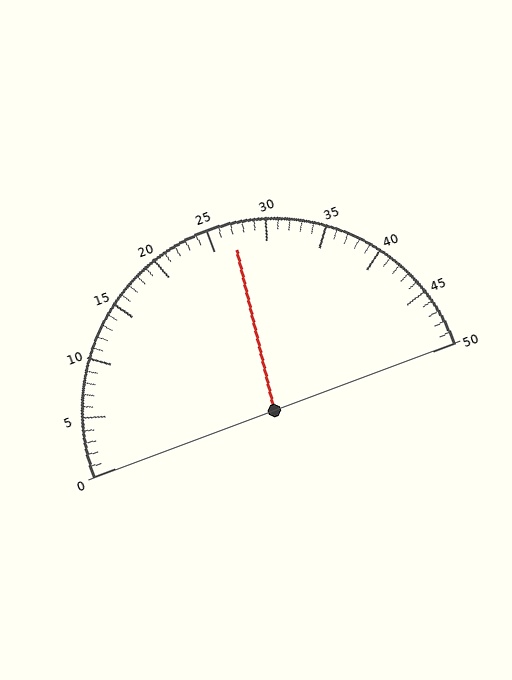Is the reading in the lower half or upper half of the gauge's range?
The reading is in the upper half of the range (0 to 50).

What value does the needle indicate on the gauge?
The needle indicates approximately 27.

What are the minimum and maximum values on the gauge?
The gauge ranges from 0 to 50.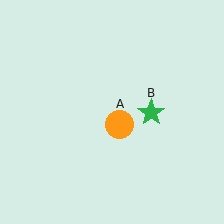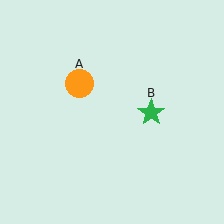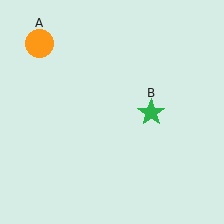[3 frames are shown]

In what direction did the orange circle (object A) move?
The orange circle (object A) moved up and to the left.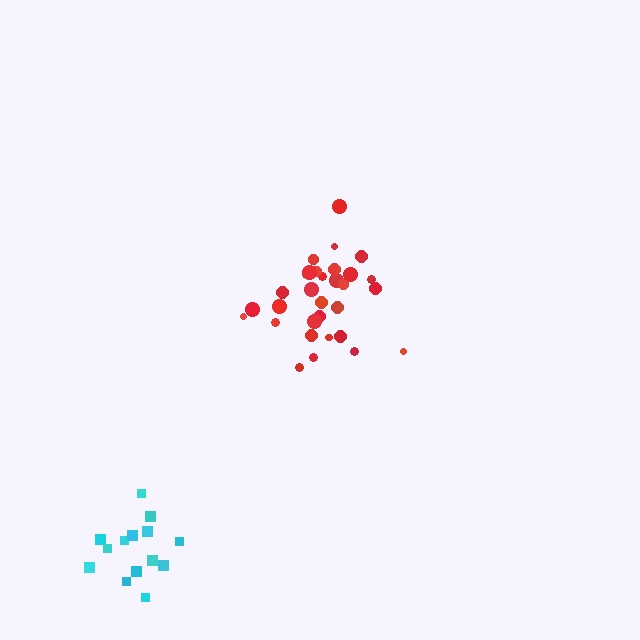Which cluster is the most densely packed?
Red.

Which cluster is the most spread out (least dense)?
Cyan.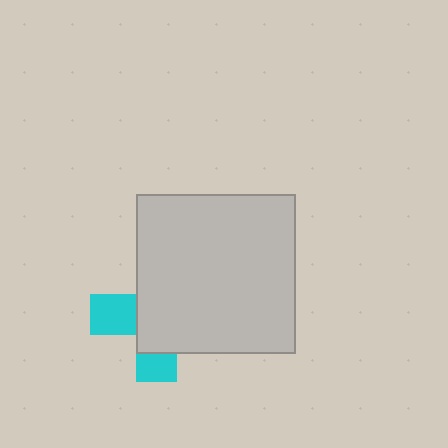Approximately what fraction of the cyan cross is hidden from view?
Roughly 67% of the cyan cross is hidden behind the light gray square.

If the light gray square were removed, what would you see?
You would see the complete cyan cross.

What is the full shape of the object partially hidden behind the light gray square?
The partially hidden object is a cyan cross.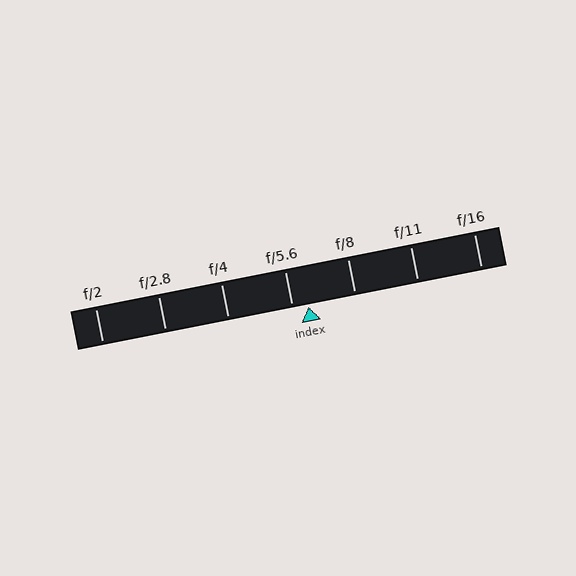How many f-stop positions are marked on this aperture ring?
There are 7 f-stop positions marked.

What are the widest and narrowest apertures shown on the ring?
The widest aperture shown is f/2 and the narrowest is f/16.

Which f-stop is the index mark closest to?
The index mark is closest to f/5.6.